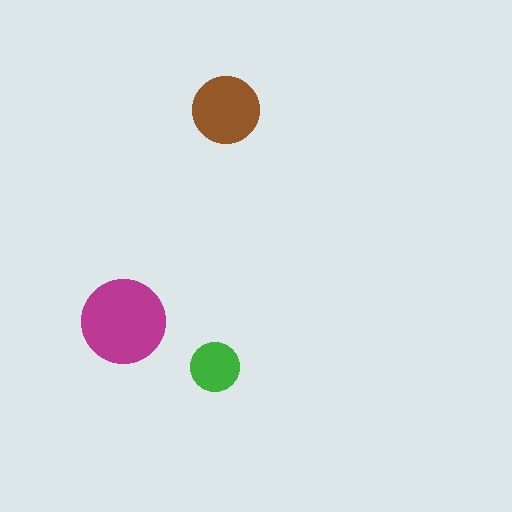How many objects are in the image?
There are 3 objects in the image.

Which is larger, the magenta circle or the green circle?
The magenta one.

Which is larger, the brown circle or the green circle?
The brown one.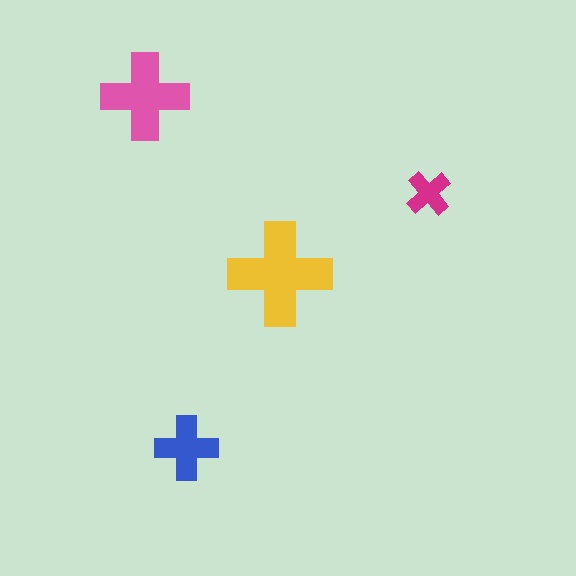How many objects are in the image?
There are 4 objects in the image.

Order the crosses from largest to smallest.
the yellow one, the pink one, the blue one, the magenta one.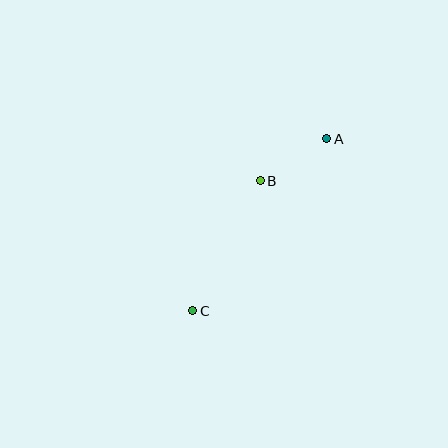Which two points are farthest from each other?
Points A and C are farthest from each other.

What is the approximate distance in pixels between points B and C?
The distance between B and C is approximately 146 pixels.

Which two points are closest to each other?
Points A and B are closest to each other.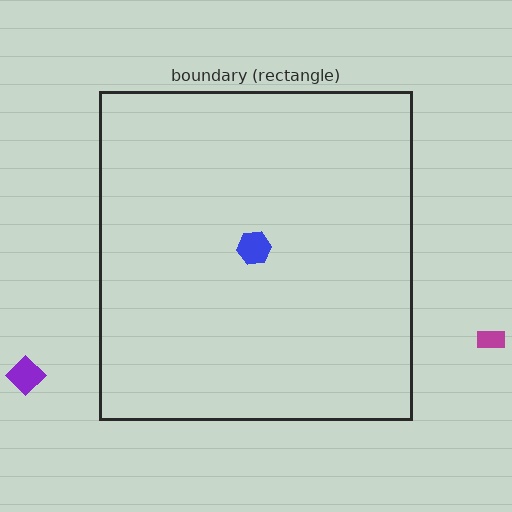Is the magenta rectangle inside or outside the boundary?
Outside.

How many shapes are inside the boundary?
1 inside, 2 outside.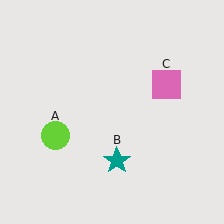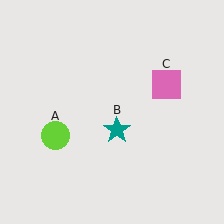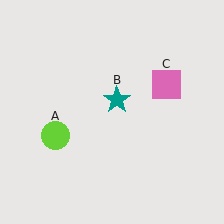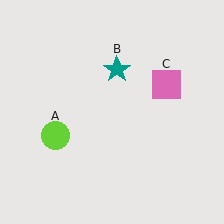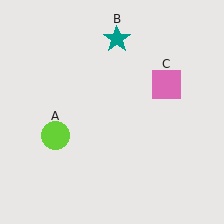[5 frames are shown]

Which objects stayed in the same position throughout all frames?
Lime circle (object A) and pink square (object C) remained stationary.